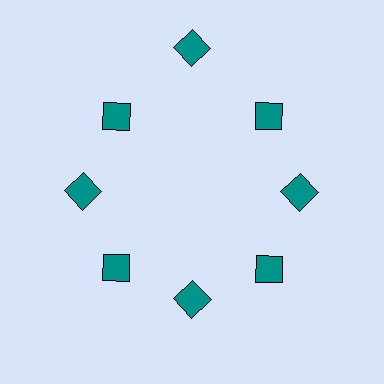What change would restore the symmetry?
The symmetry would be restored by moving it inward, back onto the ring so that all 8 squares sit at equal angles and equal distance from the center.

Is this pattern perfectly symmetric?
No. The 8 teal squares are arranged in a ring, but one element near the 12 o'clock position is pushed outward from the center, breaking the 8-fold rotational symmetry.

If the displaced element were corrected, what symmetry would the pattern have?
It would have 8-fold rotational symmetry — the pattern would map onto itself every 45 degrees.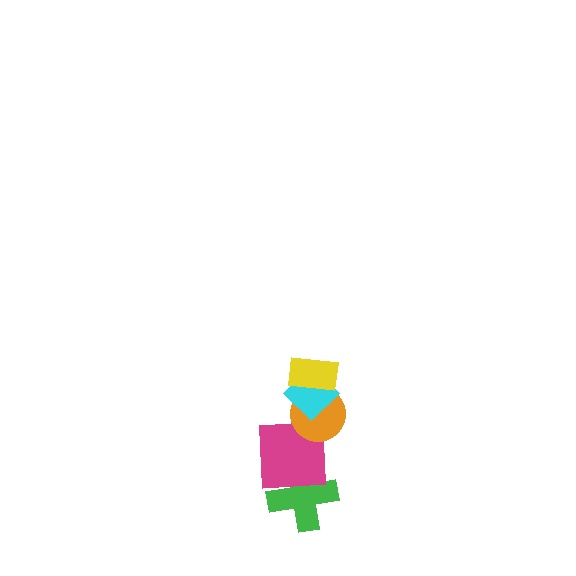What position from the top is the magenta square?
The magenta square is 4th from the top.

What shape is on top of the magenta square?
The orange circle is on top of the magenta square.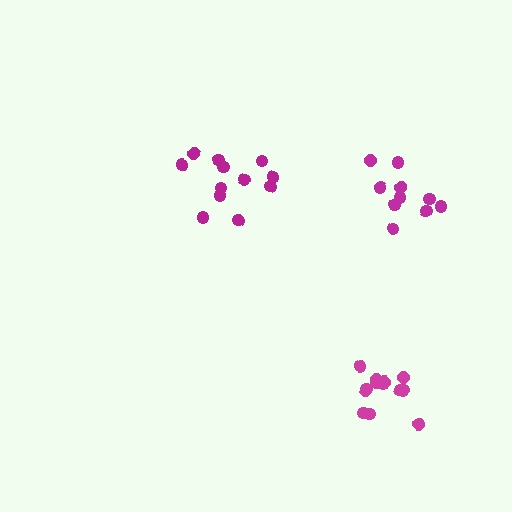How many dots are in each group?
Group 1: 12 dots, Group 2: 13 dots, Group 3: 10 dots (35 total).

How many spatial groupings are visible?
There are 3 spatial groupings.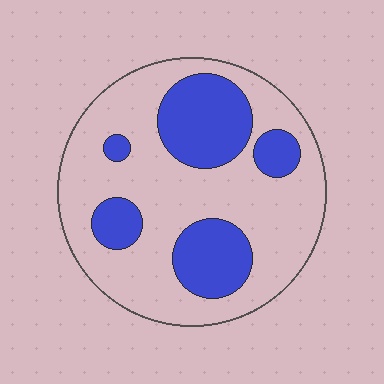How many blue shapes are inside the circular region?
5.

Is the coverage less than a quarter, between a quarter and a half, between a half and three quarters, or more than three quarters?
Between a quarter and a half.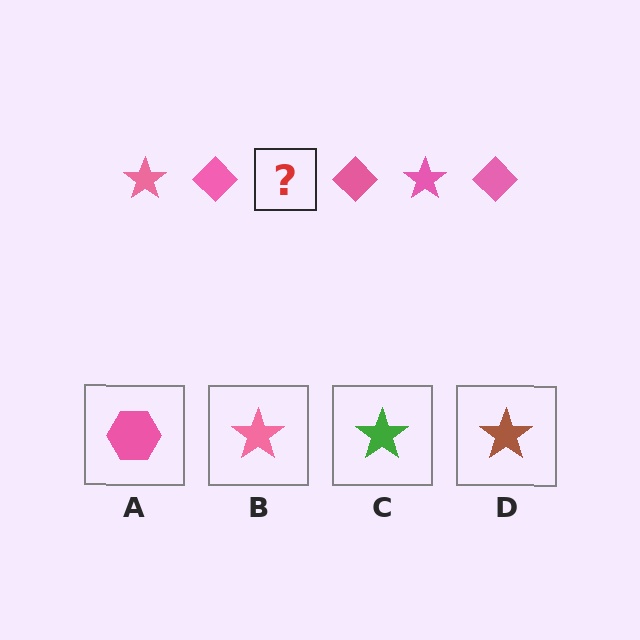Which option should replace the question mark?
Option B.